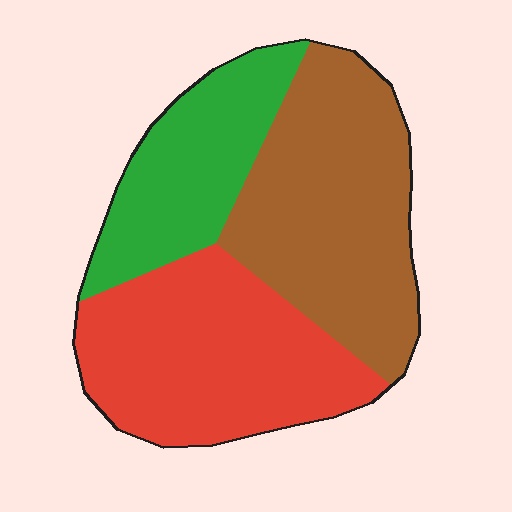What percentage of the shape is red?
Red covers around 35% of the shape.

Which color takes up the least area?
Green, at roughly 25%.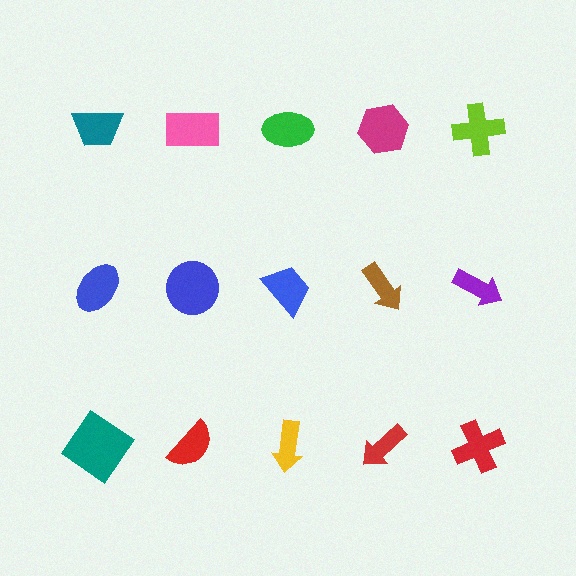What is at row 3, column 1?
A teal diamond.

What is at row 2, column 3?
A blue trapezoid.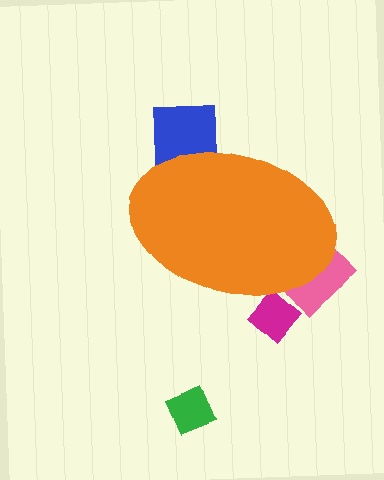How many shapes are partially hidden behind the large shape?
3 shapes are partially hidden.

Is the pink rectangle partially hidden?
Yes, the pink rectangle is partially hidden behind the orange ellipse.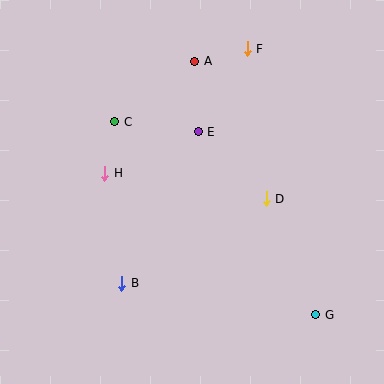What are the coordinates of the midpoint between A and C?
The midpoint between A and C is at (155, 91).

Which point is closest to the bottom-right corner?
Point G is closest to the bottom-right corner.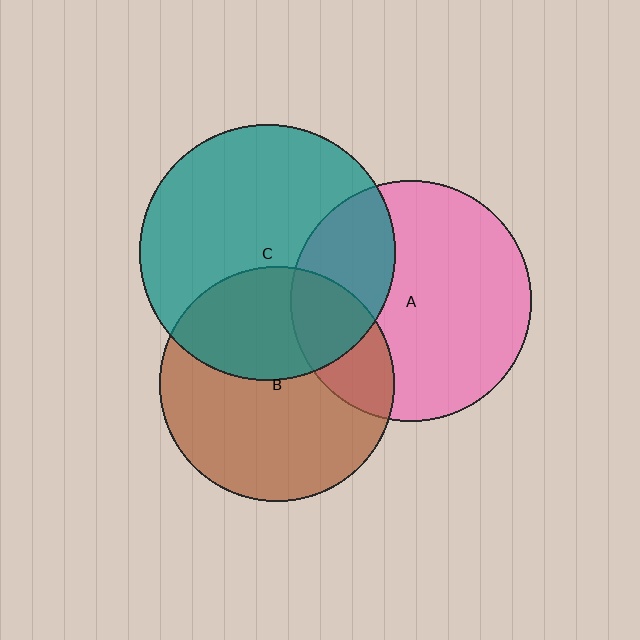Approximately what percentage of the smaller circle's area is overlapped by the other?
Approximately 25%.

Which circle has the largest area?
Circle C (teal).